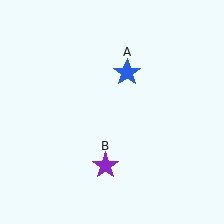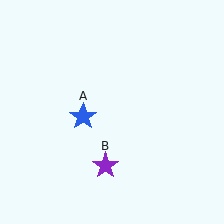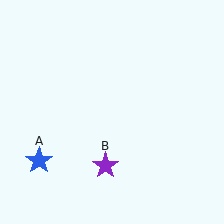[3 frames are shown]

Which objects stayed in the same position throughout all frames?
Purple star (object B) remained stationary.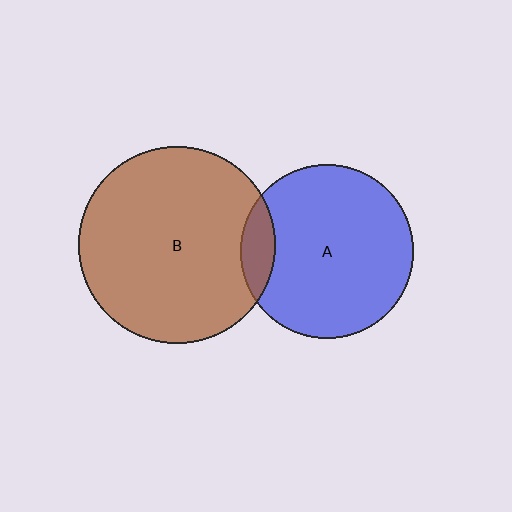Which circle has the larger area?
Circle B (brown).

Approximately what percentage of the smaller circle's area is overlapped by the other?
Approximately 10%.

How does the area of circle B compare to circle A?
Approximately 1.3 times.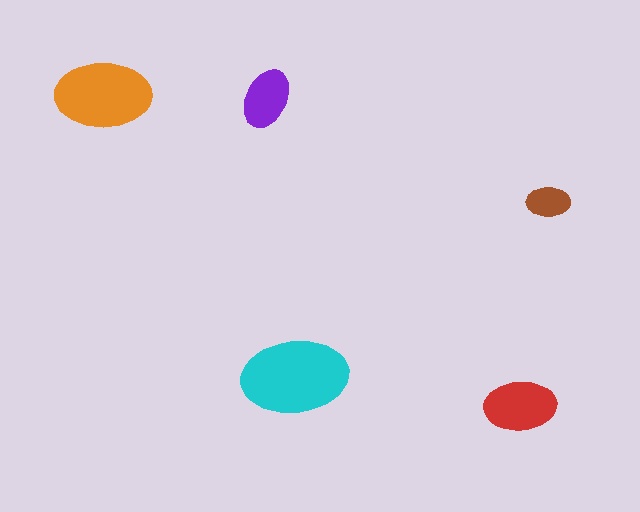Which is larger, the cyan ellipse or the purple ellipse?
The cyan one.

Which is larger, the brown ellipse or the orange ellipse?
The orange one.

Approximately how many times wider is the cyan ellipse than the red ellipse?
About 1.5 times wider.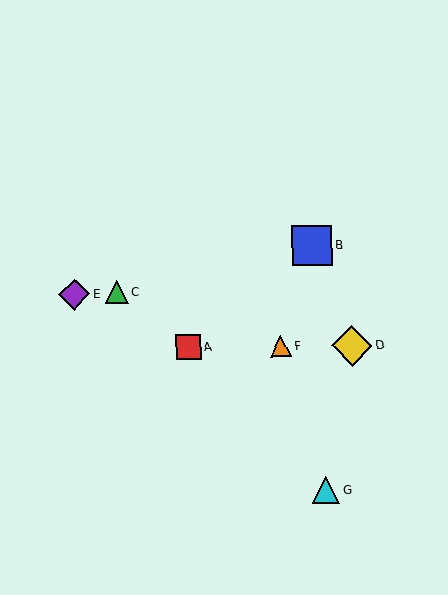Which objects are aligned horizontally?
Objects A, D, F are aligned horizontally.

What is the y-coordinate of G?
Object G is at y≈490.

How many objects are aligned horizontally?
3 objects (A, D, F) are aligned horizontally.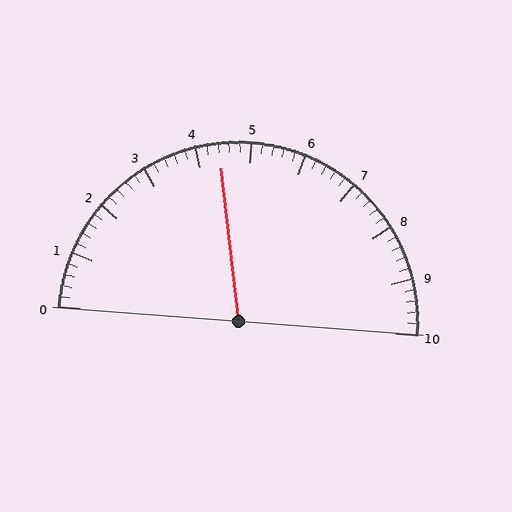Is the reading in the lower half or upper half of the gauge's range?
The reading is in the lower half of the range (0 to 10).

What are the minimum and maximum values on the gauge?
The gauge ranges from 0 to 10.